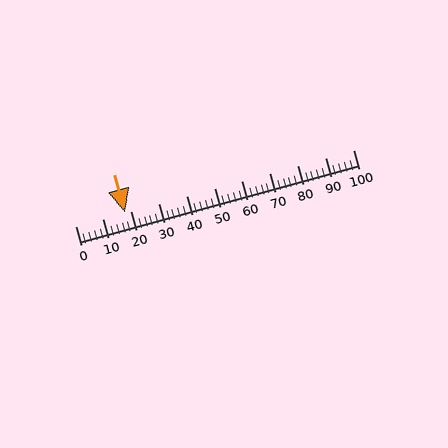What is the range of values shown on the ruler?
The ruler shows values from 0 to 100.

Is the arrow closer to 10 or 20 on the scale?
The arrow is closer to 20.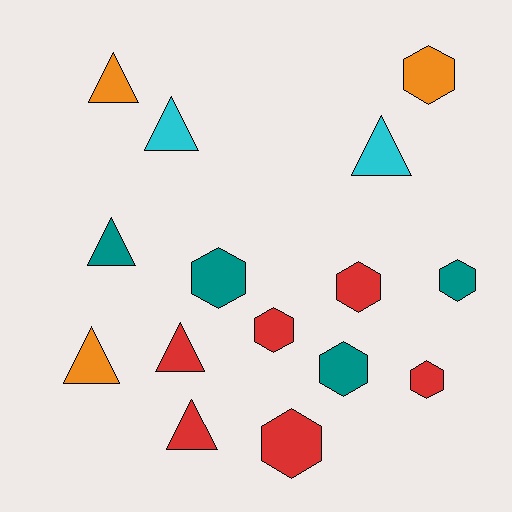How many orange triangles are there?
There are 2 orange triangles.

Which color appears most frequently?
Red, with 6 objects.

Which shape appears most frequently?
Hexagon, with 8 objects.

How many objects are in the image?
There are 15 objects.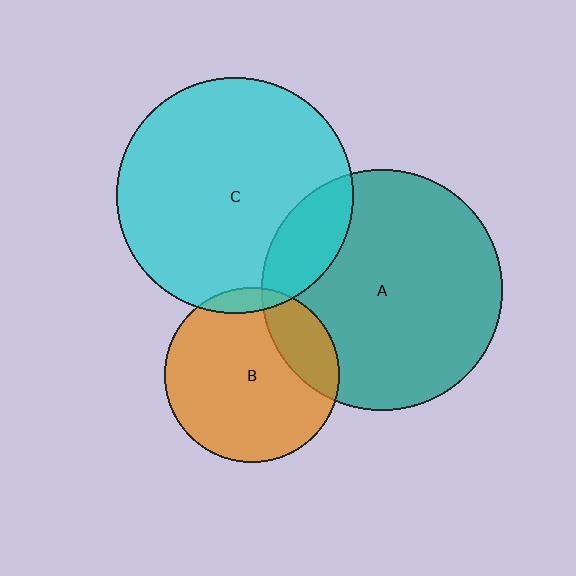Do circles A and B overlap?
Yes.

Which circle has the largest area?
Circle A (teal).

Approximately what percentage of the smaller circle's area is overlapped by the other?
Approximately 20%.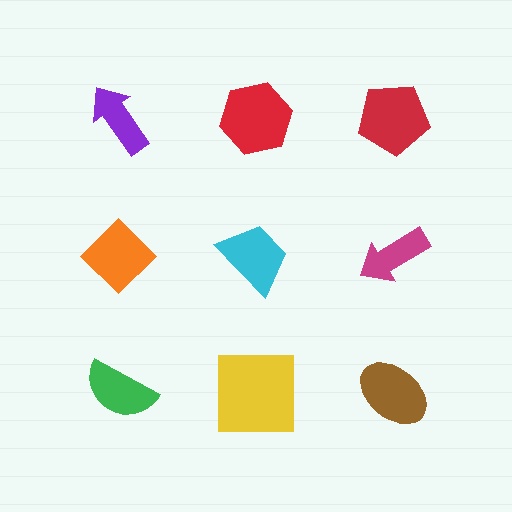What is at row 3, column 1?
A green semicircle.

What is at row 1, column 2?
A red hexagon.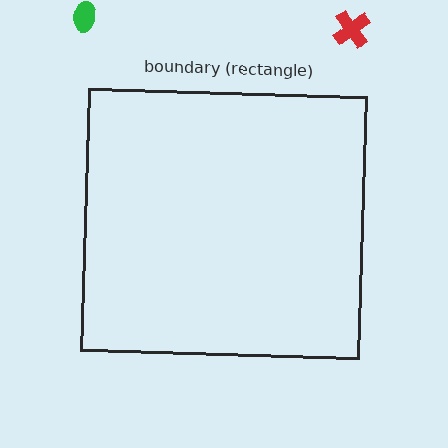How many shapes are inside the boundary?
0 inside, 2 outside.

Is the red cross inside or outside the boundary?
Outside.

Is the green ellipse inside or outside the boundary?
Outside.